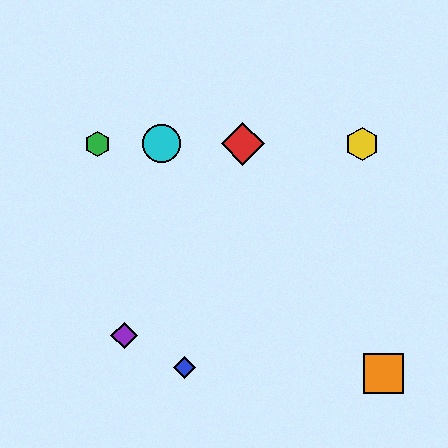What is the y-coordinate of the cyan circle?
The cyan circle is at y≈144.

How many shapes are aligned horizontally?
4 shapes (the red diamond, the green hexagon, the yellow hexagon, the cyan circle) are aligned horizontally.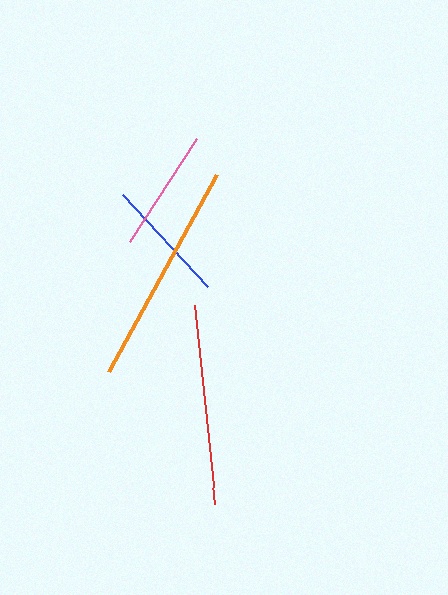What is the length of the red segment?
The red segment is approximately 200 pixels long.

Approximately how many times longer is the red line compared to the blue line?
The red line is approximately 1.6 times the length of the blue line.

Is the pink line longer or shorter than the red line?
The red line is longer than the pink line.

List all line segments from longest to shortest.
From longest to shortest: orange, red, blue, pink.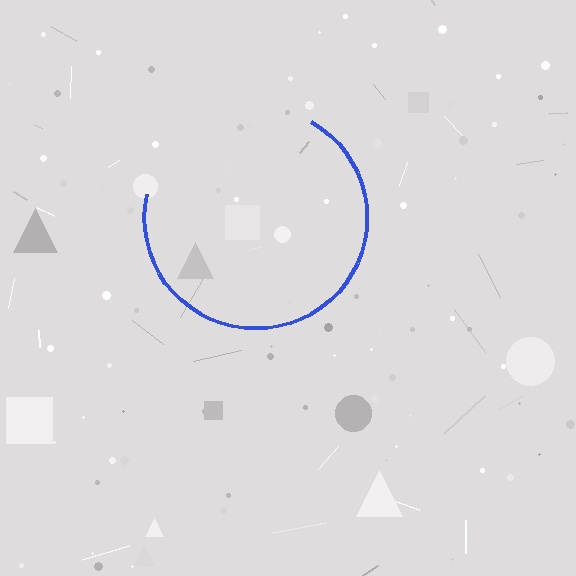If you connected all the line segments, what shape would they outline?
They would outline a circle.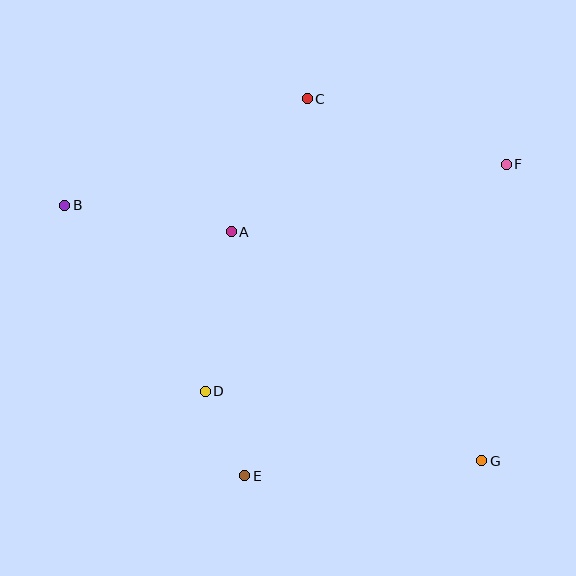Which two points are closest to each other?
Points D and E are closest to each other.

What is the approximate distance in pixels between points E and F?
The distance between E and F is approximately 407 pixels.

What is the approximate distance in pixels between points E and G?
The distance between E and G is approximately 238 pixels.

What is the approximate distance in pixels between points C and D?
The distance between C and D is approximately 310 pixels.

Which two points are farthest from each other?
Points B and G are farthest from each other.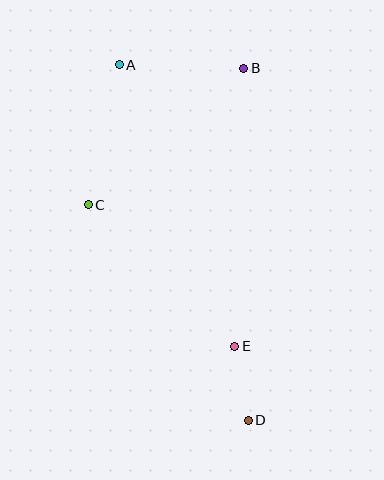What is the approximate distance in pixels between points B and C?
The distance between B and C is approximately 207 pixels.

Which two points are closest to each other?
Points D and E are closest to each other.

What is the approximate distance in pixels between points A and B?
The distance between A and B is approximately 124 pixels.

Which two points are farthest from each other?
Points A and D are farthest from each other.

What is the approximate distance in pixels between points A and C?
The distance between A and C is approximately 144 pixels.